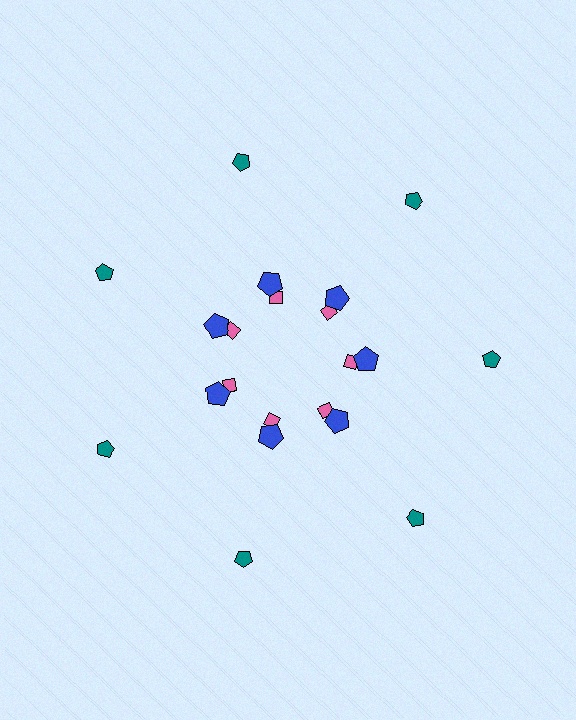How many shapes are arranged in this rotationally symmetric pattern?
There are 21 shapes, arranged in 7 groups of 3.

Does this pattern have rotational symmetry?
Yes, this pattern has 7-fold rotational symmetry. It looks the same after rotating 51 degrees around the center.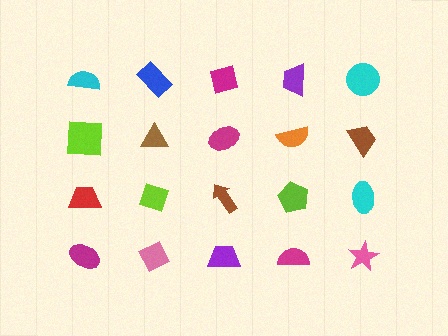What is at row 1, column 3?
A magenta square.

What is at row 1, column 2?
A blue rectangle.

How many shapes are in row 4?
5 shapes.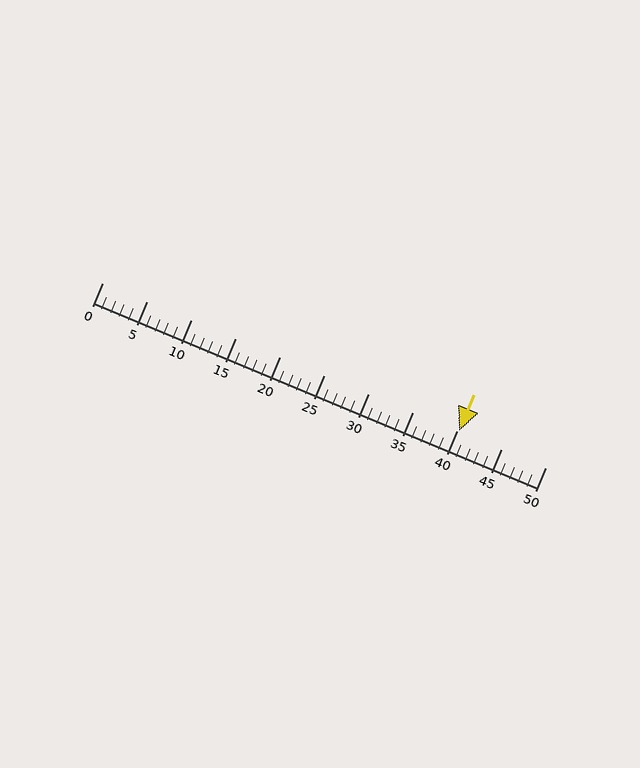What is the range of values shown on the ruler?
The ruler shows values from 0 to 50.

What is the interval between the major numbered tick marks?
The major tick marks are spaced 5 units apart.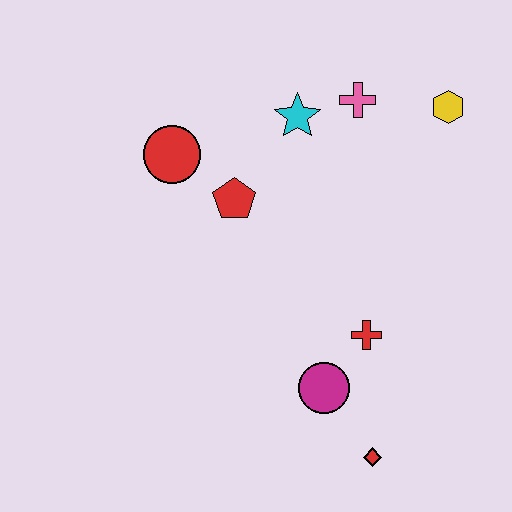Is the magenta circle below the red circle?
Yes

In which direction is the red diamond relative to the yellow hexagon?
The red diamond is below the yellow hexagon.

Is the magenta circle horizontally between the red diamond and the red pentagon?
Yes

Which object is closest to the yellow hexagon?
The pink cross is closest to the yellow hexagon.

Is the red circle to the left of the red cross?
Yes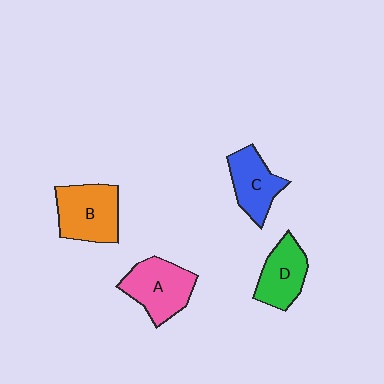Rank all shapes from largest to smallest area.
From largest to smallest: B (orange), A (pink), C (blue), D (green).